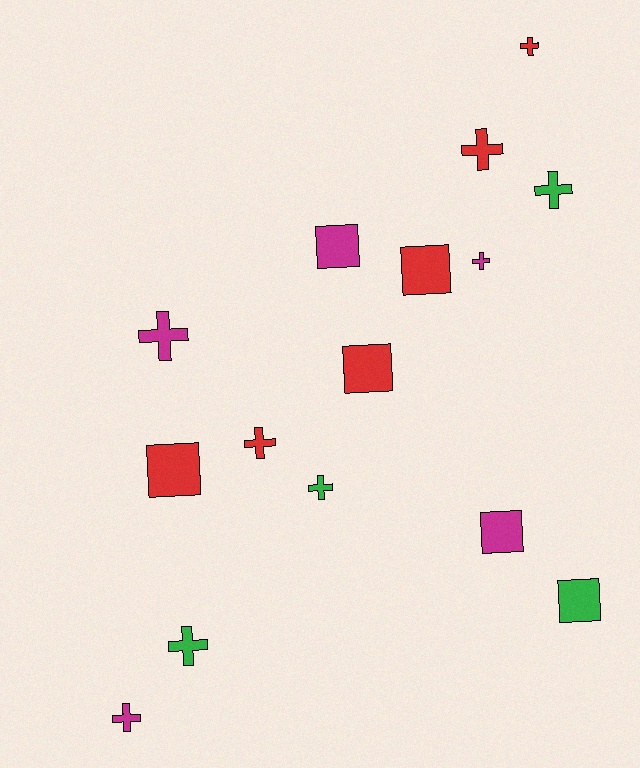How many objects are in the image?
There are 15 objects.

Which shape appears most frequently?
Cross, with 9 objects.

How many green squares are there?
There is 1 green square.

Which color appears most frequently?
Red, with 6 objects.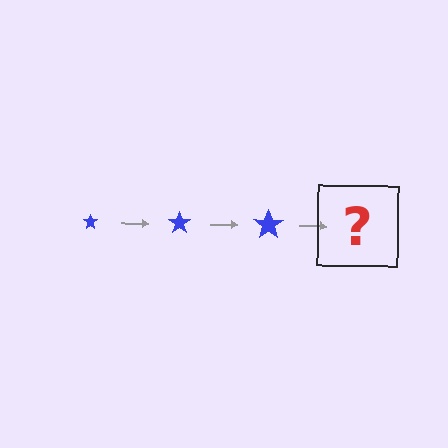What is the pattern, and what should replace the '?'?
The pattern is that the star gets progressively larger each step. The '?' should be a blue star, larger than the previous one.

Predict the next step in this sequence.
The next step is a blue star, larger than the previous one.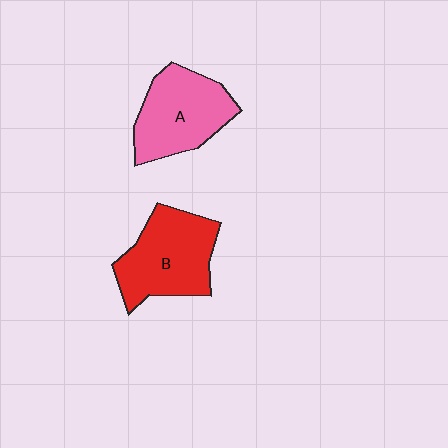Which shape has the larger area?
Shape B (red).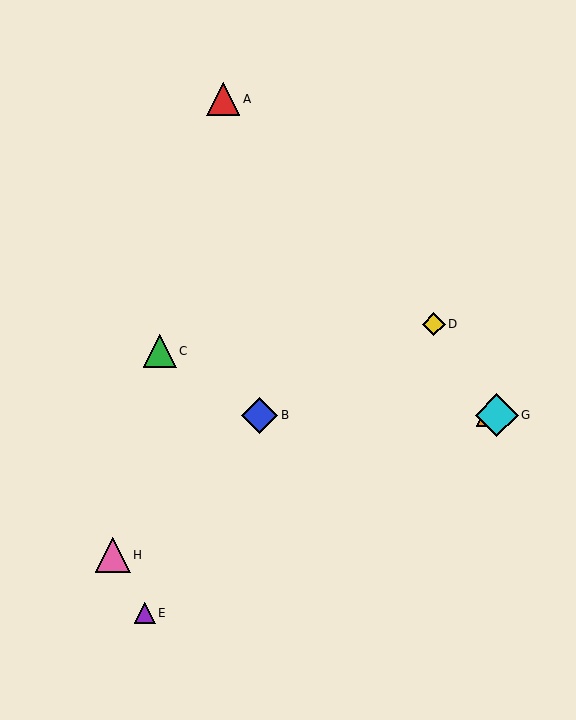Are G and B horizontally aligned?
Yes, both are at y≈415.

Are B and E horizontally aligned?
No, B is at y≈415 and E is at y≈613.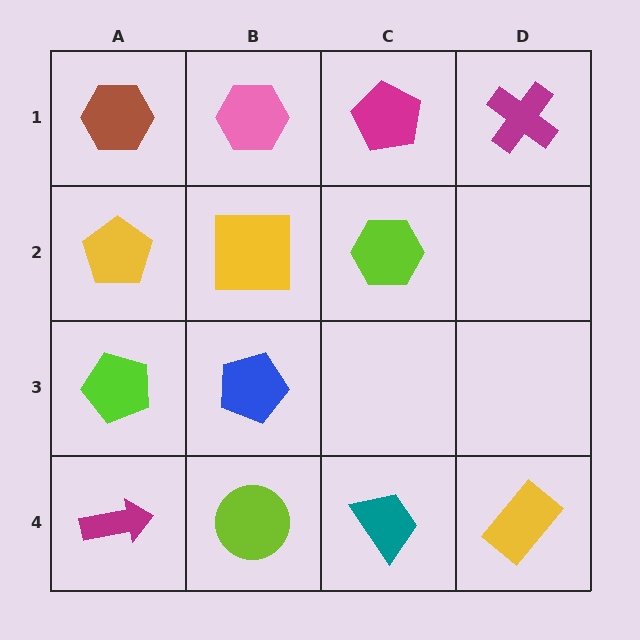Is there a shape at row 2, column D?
No, that cell is empty.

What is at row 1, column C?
A magenta pentagon.